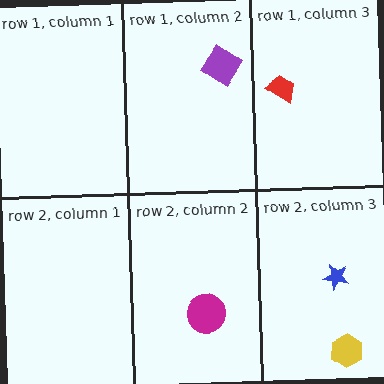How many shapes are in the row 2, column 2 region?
1.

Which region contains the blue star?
The row 2, column 3 region.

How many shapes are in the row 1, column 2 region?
1.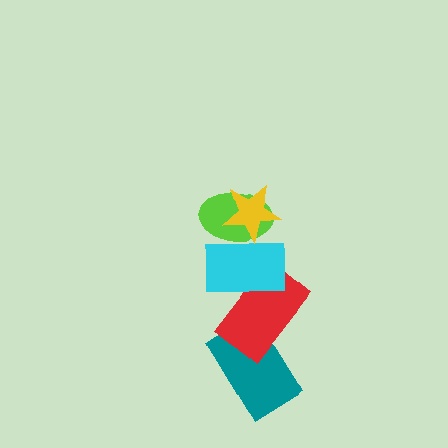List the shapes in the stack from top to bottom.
From top to bottom: the yellow star, the lime ellipse, the cyan rectangle, the red rectangle, the teal rectangle.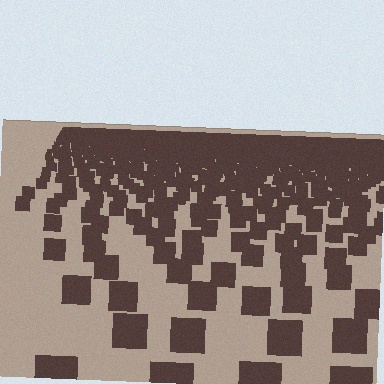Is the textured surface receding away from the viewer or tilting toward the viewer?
The surface is receding away from the viewer. Texture elements get smaller and denser toward the top.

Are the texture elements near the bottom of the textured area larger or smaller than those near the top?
Larger. Near the bottom, elements are closer to the viewer and appear at a bigger on-screen size.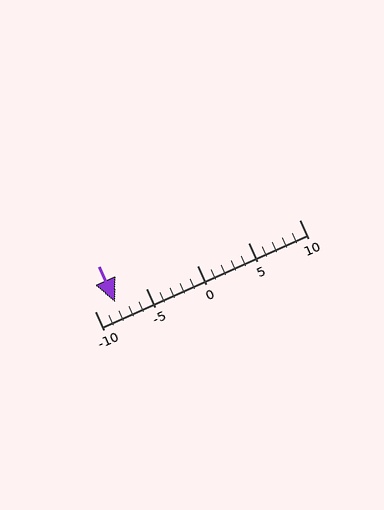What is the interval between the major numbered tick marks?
The major tick marks are spaced 5 units apart.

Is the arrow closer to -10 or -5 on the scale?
The arrow is closer to -10.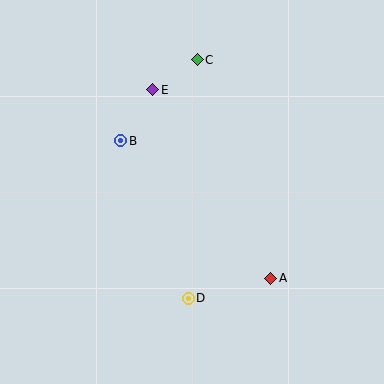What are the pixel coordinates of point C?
Point C is at (197, 60).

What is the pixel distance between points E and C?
The distance between E and C is 54 pixels.